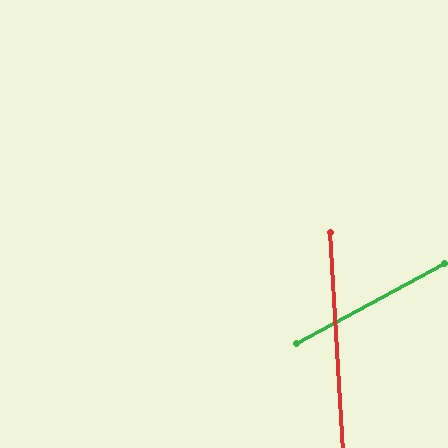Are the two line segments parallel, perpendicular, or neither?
Neither parallel nor perpendicular — they differ by about 65°.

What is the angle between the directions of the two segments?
Approximately 65 degrees.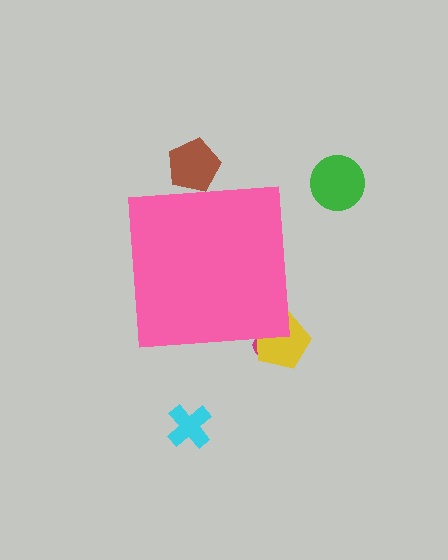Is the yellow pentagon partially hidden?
Yes, the yellow pentagon is partially hidden behind the pink square.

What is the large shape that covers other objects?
A pink square.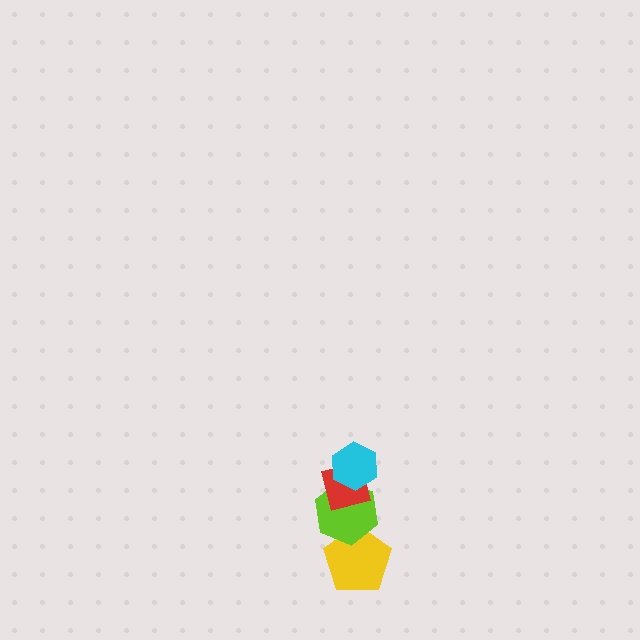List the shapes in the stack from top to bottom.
From top to bottom: the cyan hexagon, the red square, the lime hexagon, the yellow pentagon.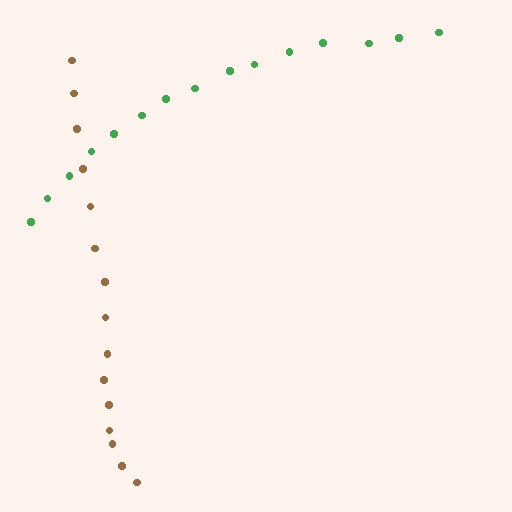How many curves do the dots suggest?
There are 2 distinct paths.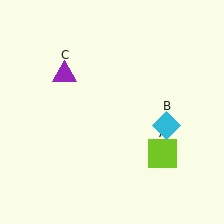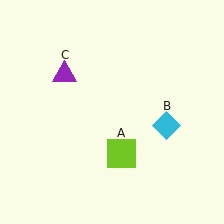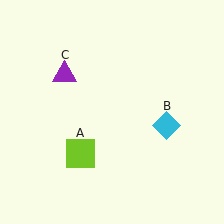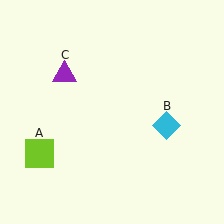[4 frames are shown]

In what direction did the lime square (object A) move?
The lime square (object A) moved left.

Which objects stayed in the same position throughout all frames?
Cyan diamond (object B) and purple triangle (object C) remained stationary.